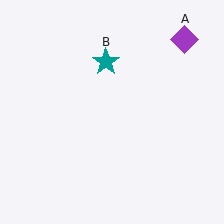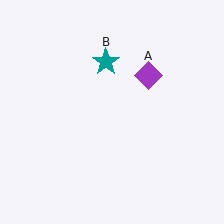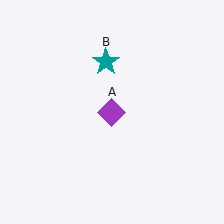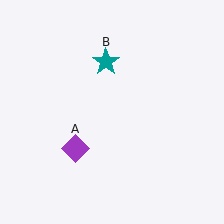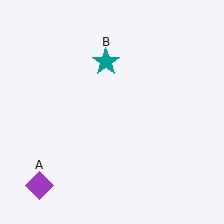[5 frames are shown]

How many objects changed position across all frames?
1 object changed position: purple diamond (object A).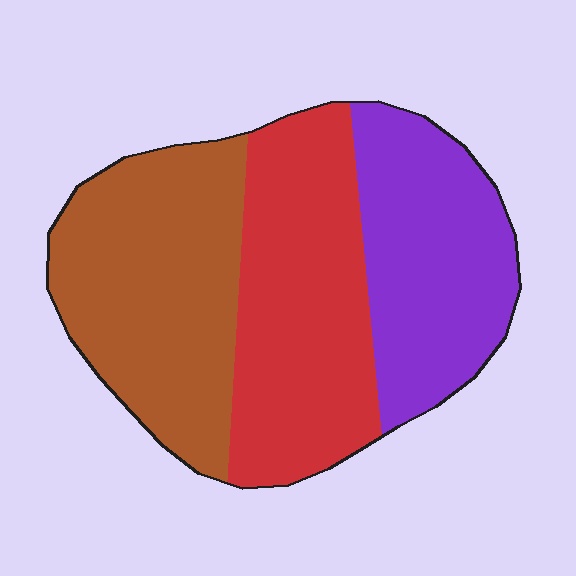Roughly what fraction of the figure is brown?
Brown covers 36% of the figure.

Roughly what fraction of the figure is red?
Red takes up about one third (1/3) of the figure.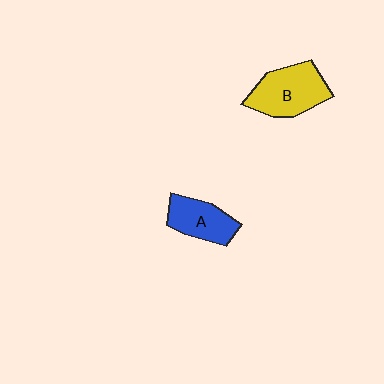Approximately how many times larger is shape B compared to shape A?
Approximately 1.4 times.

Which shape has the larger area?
Shape B (yellow).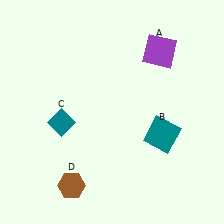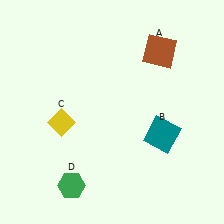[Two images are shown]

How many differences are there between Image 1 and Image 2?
There are 3 differences between the two images.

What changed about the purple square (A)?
In Image 1, A is purple. In Image 2, it changed to brown.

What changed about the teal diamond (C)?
In Image 1, C is teal. In Image 2, it changed to yellow.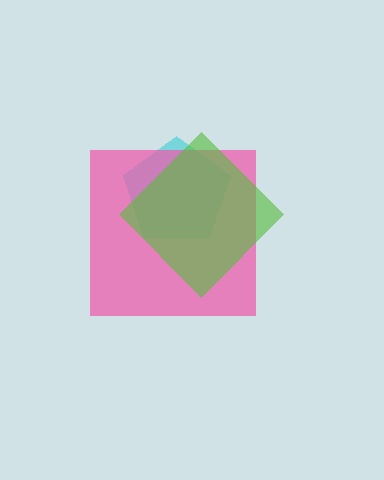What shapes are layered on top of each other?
The layered shapes are: a cyan pentagon, a pink square, a lime diamond.